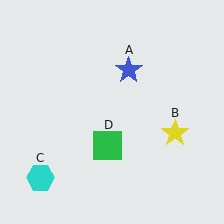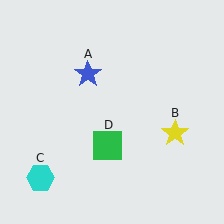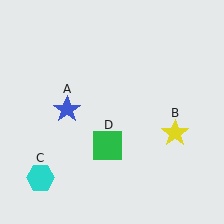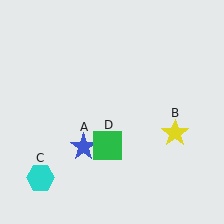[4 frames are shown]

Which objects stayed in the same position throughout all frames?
Yellow star (object B) and cyan hexagon (object C) and green square (object D) remained stationary.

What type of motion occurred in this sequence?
The blue star (object A) rotated counterclockwise around the center of the scene.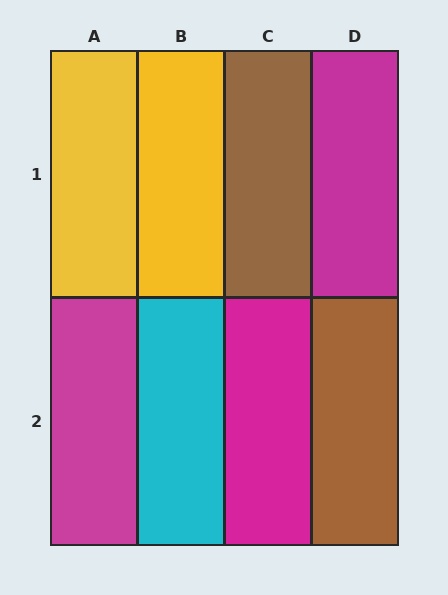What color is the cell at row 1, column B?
Yellow.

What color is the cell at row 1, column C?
Brown.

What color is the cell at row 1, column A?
Yellow.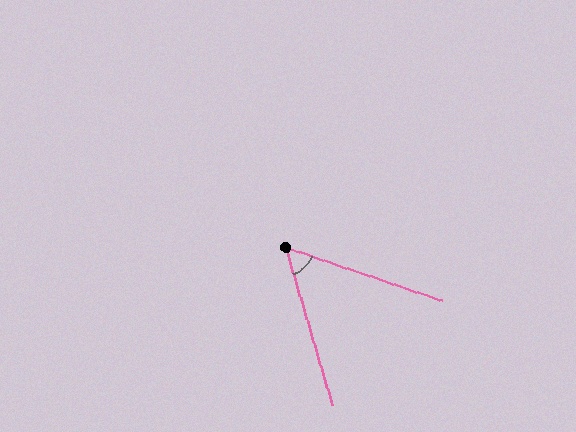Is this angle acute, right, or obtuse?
It is acute.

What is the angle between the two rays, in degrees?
Approximately 55 degrees.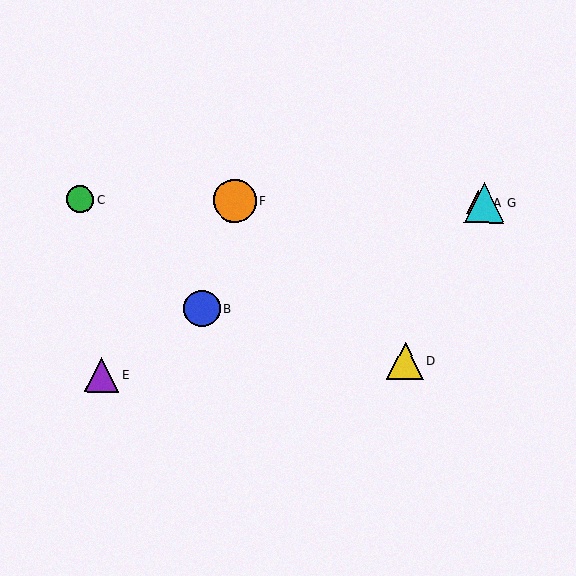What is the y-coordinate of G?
Object G is at y≈203.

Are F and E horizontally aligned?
No, F is at y≈201 and E is at y≈375.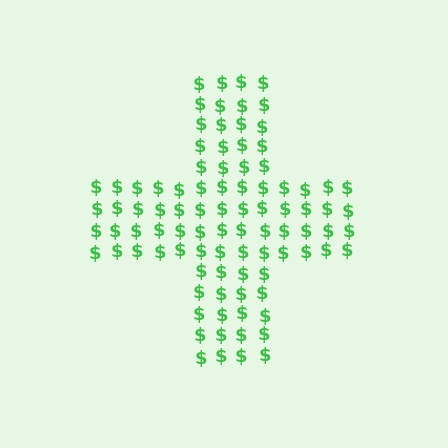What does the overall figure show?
The overall figure shows a cross.